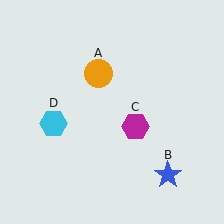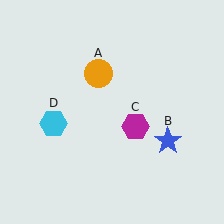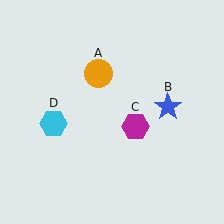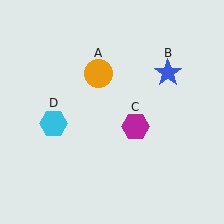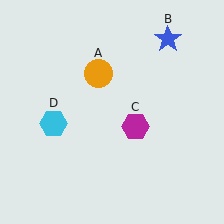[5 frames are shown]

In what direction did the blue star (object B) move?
The blue star (object B) moved up.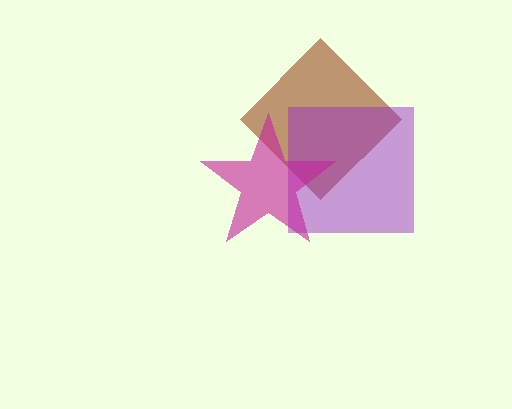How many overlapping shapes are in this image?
There are 3 overlapping shapes in the image.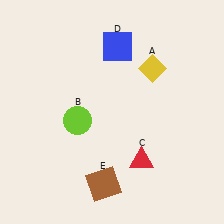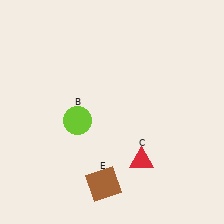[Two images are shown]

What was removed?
The yellow diamond (A), the blue square (D) were removed in Image 2.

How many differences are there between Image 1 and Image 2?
There are 2 differences between the two images.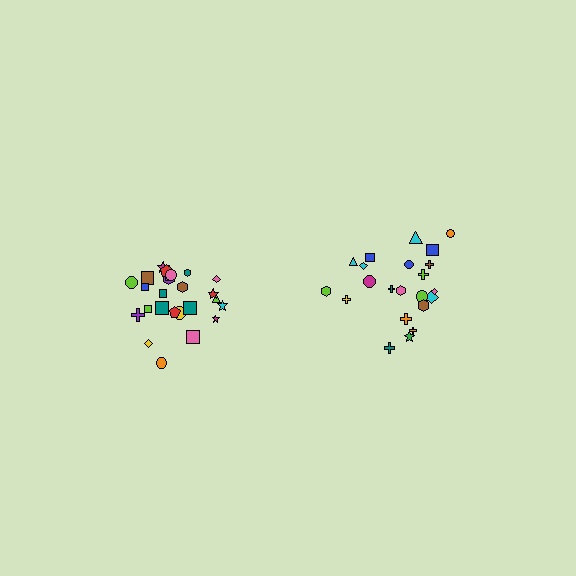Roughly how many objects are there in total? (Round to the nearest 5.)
Roughly 45 objects in total.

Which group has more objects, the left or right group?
The left group.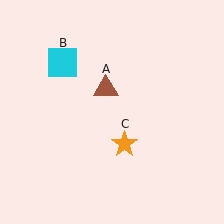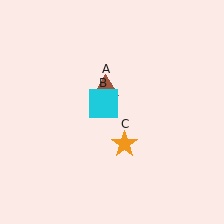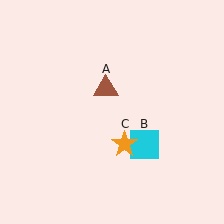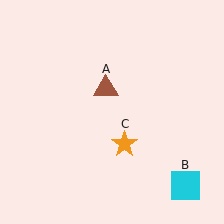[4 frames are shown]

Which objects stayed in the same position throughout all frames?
Brown triangle (object A) and orange star (object C) remained stationary.